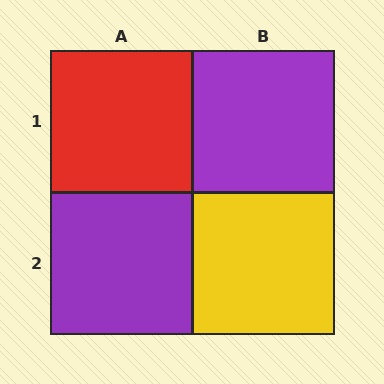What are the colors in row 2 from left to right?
Purple, yellow.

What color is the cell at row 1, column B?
Purple.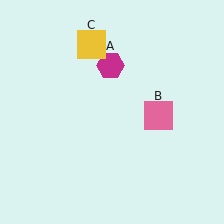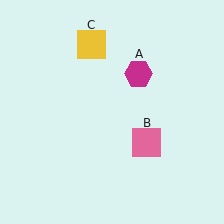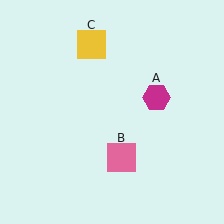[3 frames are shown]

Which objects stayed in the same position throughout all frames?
Yellow square (object C) remained stationary.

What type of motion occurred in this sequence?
The magenta hexagon (object A), pink square (object B) rotated clockwise around the center of the scene.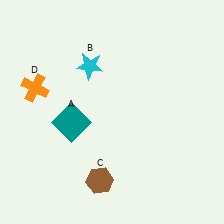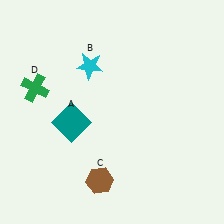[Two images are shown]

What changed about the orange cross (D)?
In Image 1, D is orange. In Image 2, it changed to green.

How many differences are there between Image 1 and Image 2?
There is 1 difference between the two images.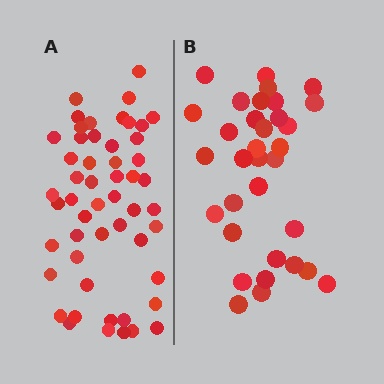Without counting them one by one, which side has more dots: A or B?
Region A (the left region) has more dots.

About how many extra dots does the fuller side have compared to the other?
Region A has approximately 20 more dots than region B.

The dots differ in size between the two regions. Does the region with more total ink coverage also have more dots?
No. Region B has more total ink coverage because its dots are larger, but region A actually contains more individual dots. Total area can be misleading — the number of items is what matters here.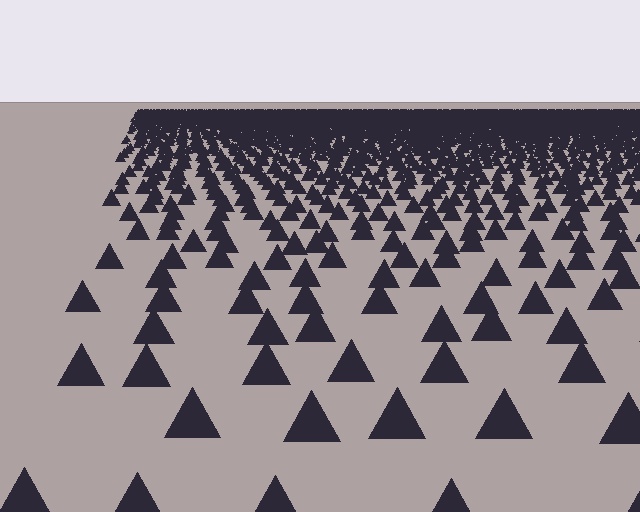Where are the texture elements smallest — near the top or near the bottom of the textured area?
Near the top.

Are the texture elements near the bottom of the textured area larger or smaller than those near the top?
Larger. Near the bottom, elements are closer to the viewer and appear at a bigger on-screen size.